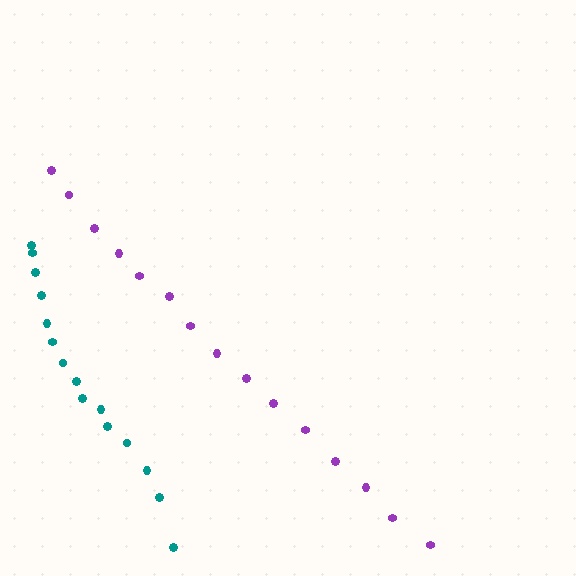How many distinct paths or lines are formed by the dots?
There are 2 distinct paths.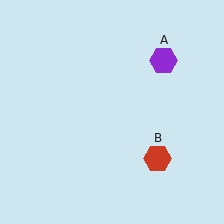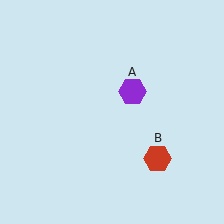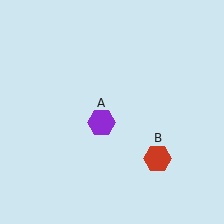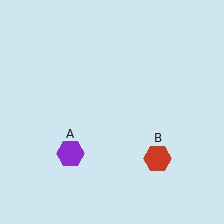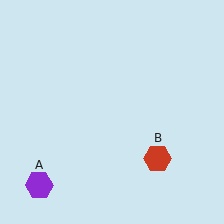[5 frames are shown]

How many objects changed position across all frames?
1 object changed position: purple hexagon (object A).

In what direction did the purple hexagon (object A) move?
The purple hexagon (object A) moved down and to the left.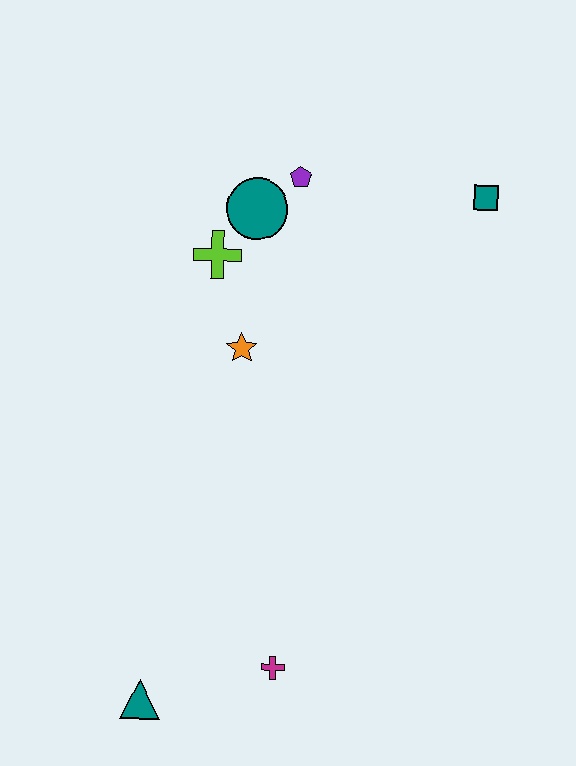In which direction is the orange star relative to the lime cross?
The orange star is below the lime cross.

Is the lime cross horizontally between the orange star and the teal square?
No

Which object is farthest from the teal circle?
The teal triangle is farthest from the teal circle.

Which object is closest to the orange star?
The lime cross is closest to the orange star.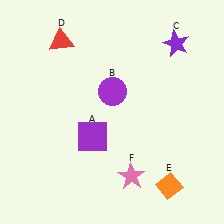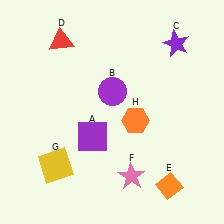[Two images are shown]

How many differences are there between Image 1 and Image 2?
There are 2 differences between the two images.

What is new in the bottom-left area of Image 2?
A yellow square (G) was added in the bottom-left area of Image 2.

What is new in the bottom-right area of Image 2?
An orange hexagon (H) was added in the bottom-right area of Image 2.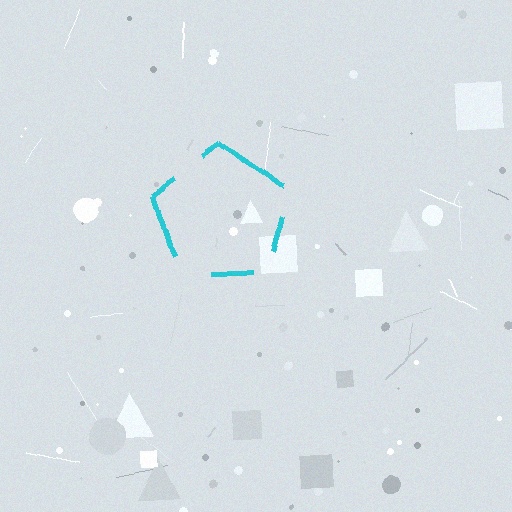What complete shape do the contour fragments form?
The contour fragments form a pentagon.